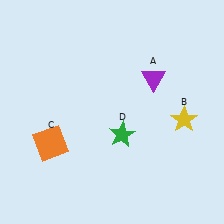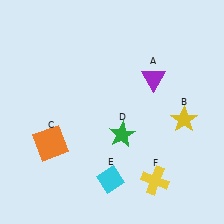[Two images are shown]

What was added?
A cyan diamond (E), a yellow cross (F) were added in Image 2.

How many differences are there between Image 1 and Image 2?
There are 2 differences between the two images.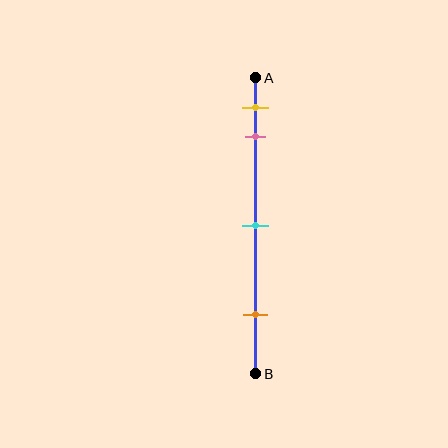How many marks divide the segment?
There are 4 marks dividing the segment.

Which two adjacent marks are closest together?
The yellow and pink marks are the closest adjacent pair.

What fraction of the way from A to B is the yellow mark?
The yellow mark is approximately 10% (0.1) of the way from A to B.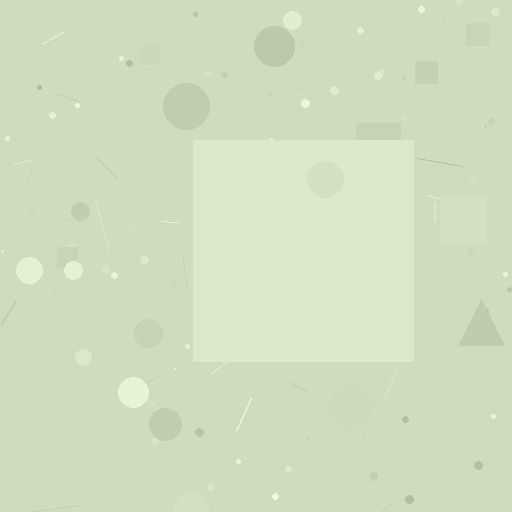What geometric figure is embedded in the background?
A square is embedded in the background.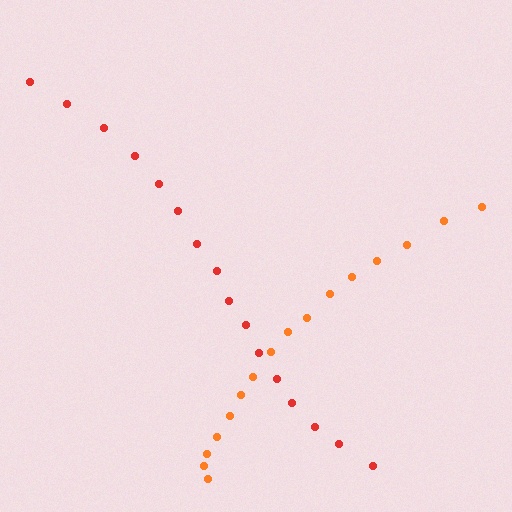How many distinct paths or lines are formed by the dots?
There are 2 distinct paths.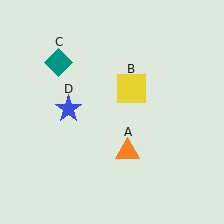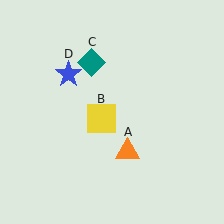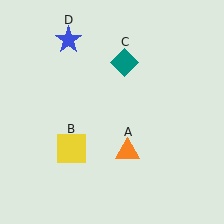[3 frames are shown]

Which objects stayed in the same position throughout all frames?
Orange triangle (object A) remained stationary.